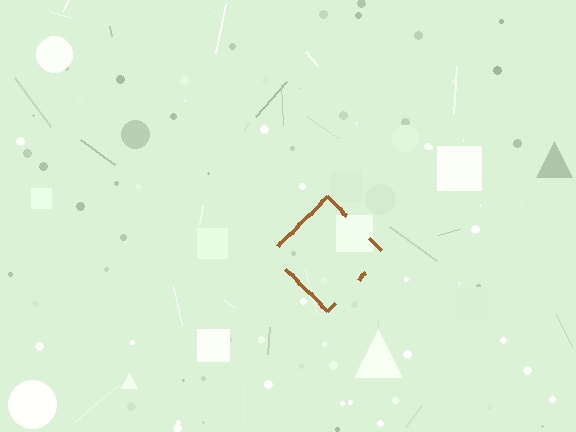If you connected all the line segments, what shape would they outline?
They would outline a diamond.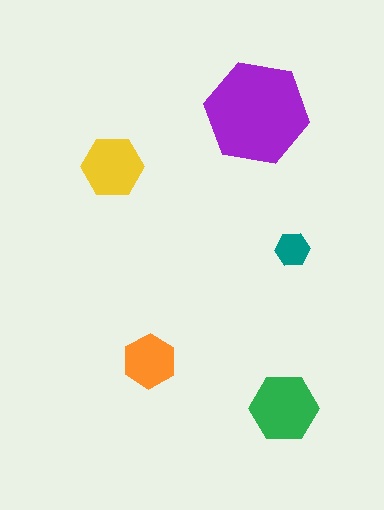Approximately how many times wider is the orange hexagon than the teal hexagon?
About 1.5 times wider.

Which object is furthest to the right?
The teal hexagon is rightmost.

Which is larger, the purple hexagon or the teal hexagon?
The purple one.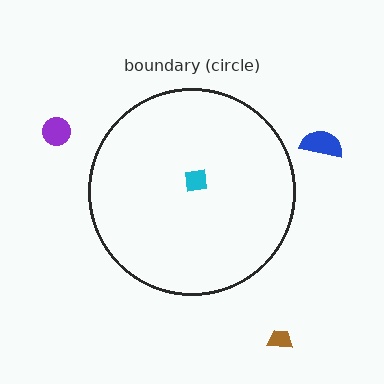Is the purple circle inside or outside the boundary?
Outside.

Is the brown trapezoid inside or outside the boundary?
Outside.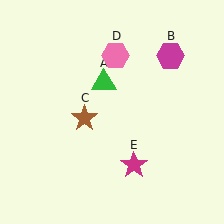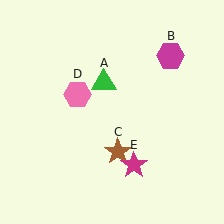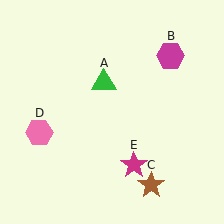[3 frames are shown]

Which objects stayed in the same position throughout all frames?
Green triangle (object A) and magenta hexagon (object B) and magenta star (object E) remained stationary.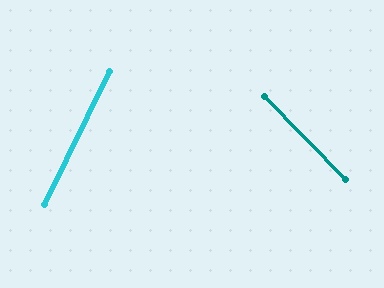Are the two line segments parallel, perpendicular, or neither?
Neither parallel nor perpendicular — they differ by about 70°.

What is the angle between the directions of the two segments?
Approximately 70 degrees.